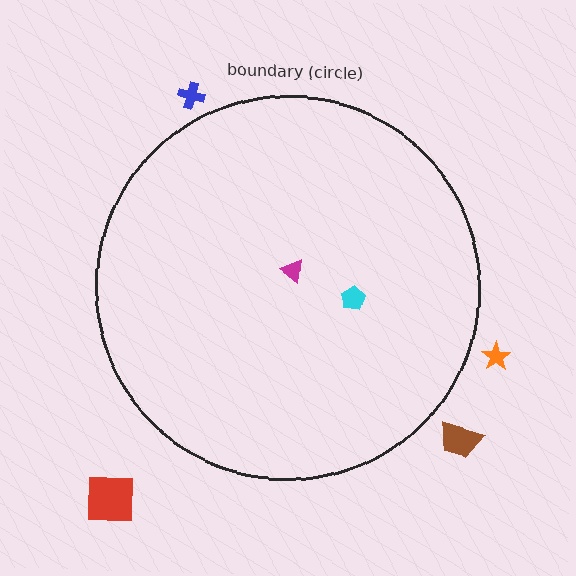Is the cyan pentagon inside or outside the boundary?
Inside.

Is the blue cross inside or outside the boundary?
Outside.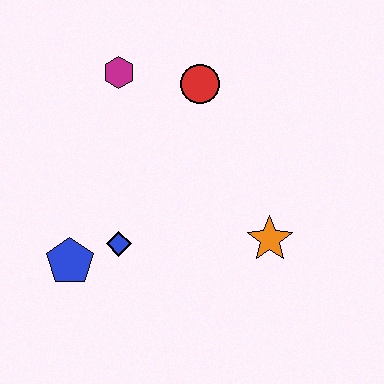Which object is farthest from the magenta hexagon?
The orange star is farthest from the magenta hexagon.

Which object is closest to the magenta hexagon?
The red circle is closest to the magenta hexagon.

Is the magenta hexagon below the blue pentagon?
No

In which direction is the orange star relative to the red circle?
The orange star is below the red circle.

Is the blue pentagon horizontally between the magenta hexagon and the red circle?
No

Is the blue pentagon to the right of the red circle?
No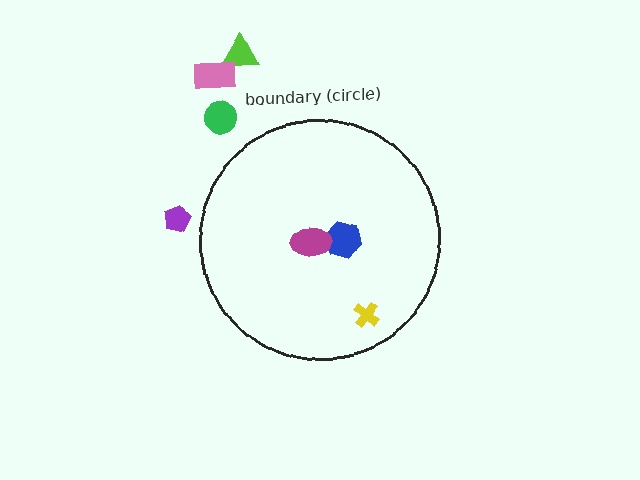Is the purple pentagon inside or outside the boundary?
Outside.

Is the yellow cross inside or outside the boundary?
Inside.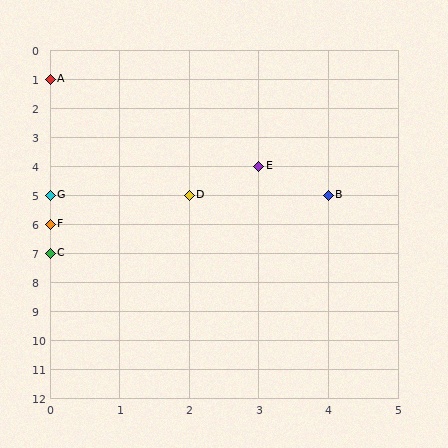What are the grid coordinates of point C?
Point C is at grid coordinates (0, 7).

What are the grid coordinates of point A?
Point A is at grid coordinates (0, 1).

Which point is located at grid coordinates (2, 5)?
Point D is at (2, 5).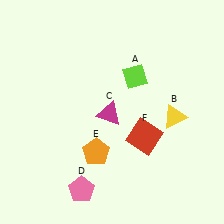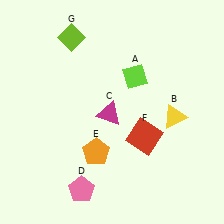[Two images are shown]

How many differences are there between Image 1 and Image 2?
There is 1 difference between the two images.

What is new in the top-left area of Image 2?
A lime diamond (G) was added in the top-left area of Image 2.